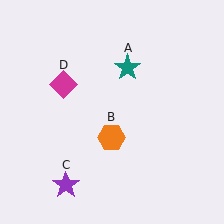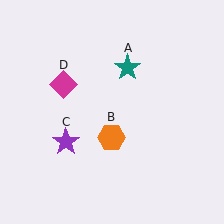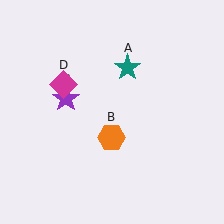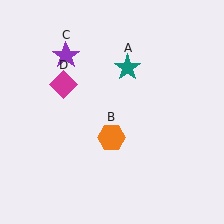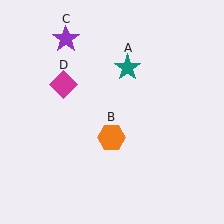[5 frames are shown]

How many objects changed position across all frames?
1 object changed position: purple star (object C).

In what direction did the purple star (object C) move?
The purple star (object C) moved up.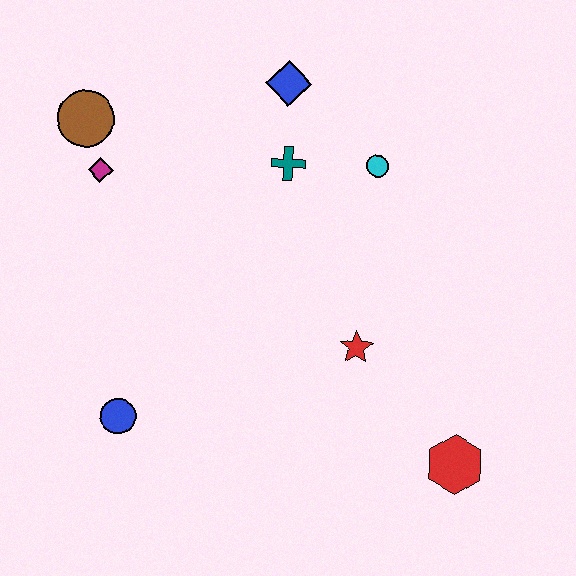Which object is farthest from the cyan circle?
The blue circle is farthest from the cyan circle.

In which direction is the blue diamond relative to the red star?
The blue diamond is above the red star.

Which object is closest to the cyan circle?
The teal cross is closest to the cyan circle.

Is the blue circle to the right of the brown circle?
Yes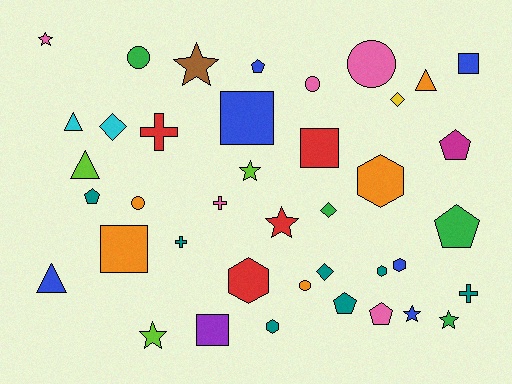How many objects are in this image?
There are 40 objects.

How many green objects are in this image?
There are 4 green objects.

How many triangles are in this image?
There are 4 triangles.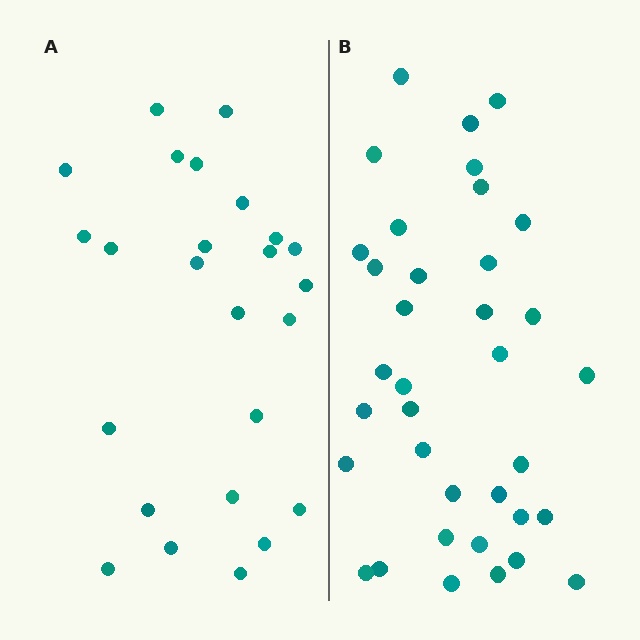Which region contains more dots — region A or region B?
Region B (the right region) has more dots.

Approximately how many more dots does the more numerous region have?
Region B has roughly 12 or so more dots than region A.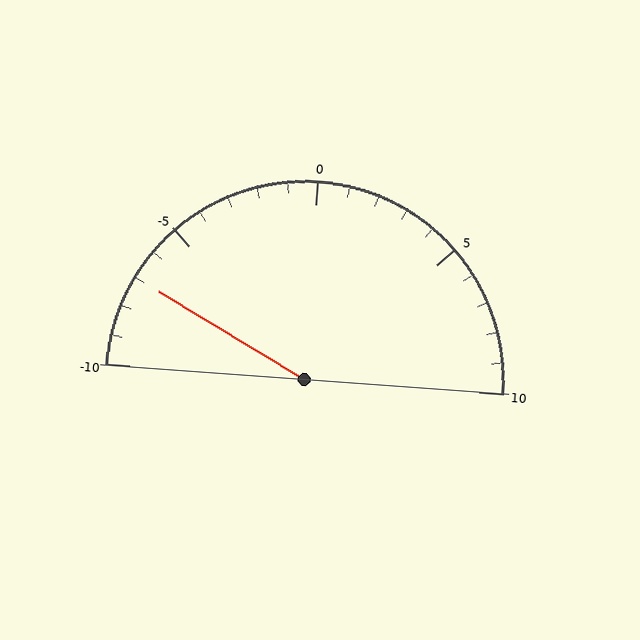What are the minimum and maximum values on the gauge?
The gauge ranges from -10 to 10.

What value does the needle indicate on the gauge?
The needle indicates approximately -7.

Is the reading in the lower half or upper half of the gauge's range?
The reading is in the lower half of the range (-10 to 10).